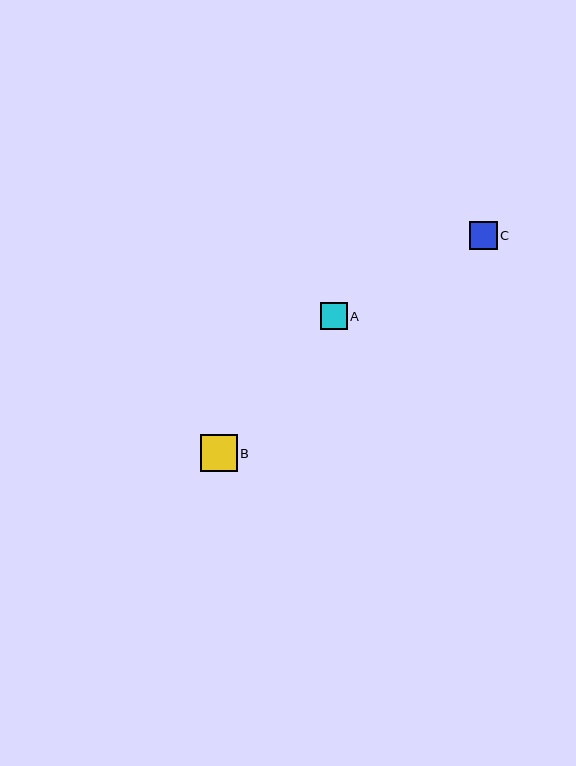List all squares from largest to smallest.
From largest to smallest: B, C, A.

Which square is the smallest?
Square A is the smallest with a size of approximately 27 pixels.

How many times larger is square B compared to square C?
Square B is approximately 1.3 times the size of square C.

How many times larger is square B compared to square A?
Square B is approximately 1.4 times the size of square A.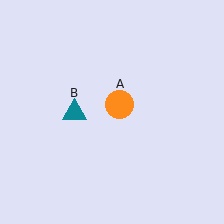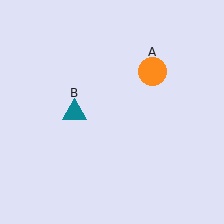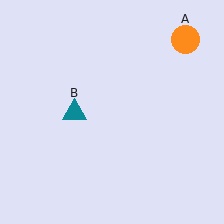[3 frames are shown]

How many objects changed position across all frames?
1 object changed position: orange circle (object A).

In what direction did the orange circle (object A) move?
The orange circle (object A) moved up and to the right.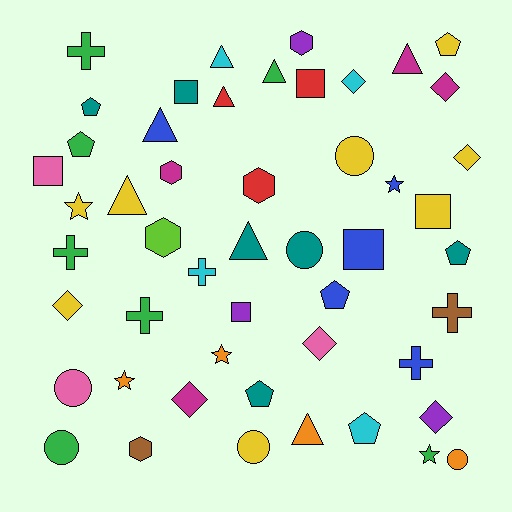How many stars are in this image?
There are 5 stars.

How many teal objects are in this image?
There are 6 teal objects.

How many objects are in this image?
There are 50 objects.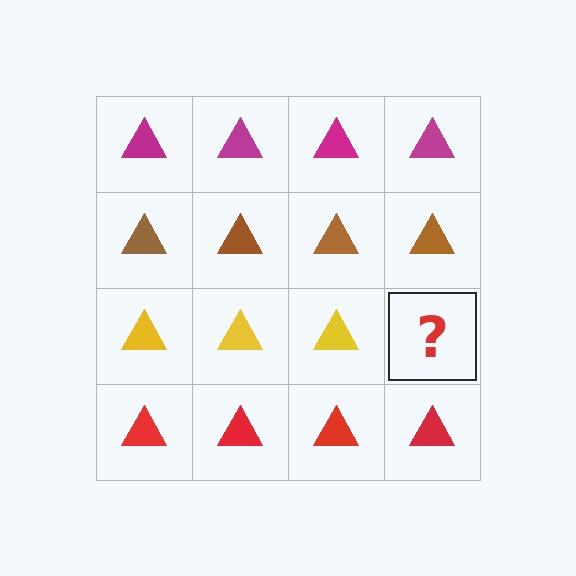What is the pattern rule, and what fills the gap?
The rule is that each row has a consistent color. The gap should be filled with a yellow triangle.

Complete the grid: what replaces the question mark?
The question mark should be replaced with a yellow triangle.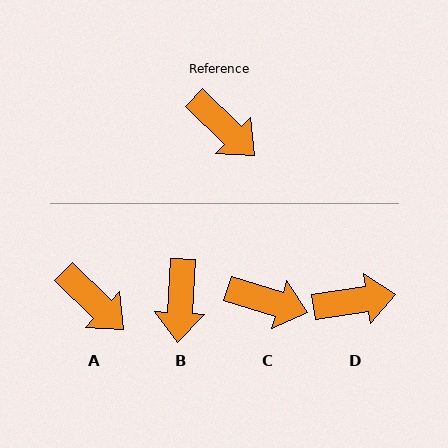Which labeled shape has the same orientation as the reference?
A.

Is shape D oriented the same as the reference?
No, it is off by about 52 degrees.